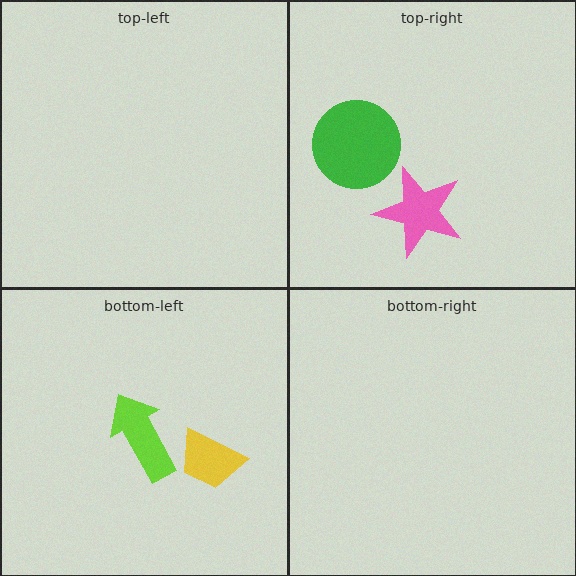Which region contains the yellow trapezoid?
The bottom-left region.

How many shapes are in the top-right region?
2.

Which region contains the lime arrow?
The bottom-left region.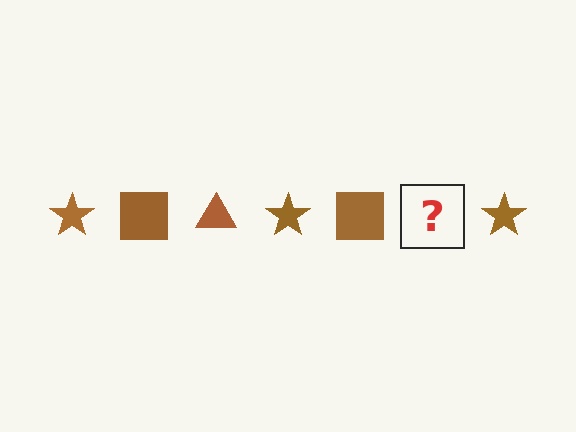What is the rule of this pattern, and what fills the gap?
The rule is that the pattern cycles through star, square, triangle shapes in brown. The gap should be filled with a brown triangle.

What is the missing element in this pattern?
The missing element is a brown triangle.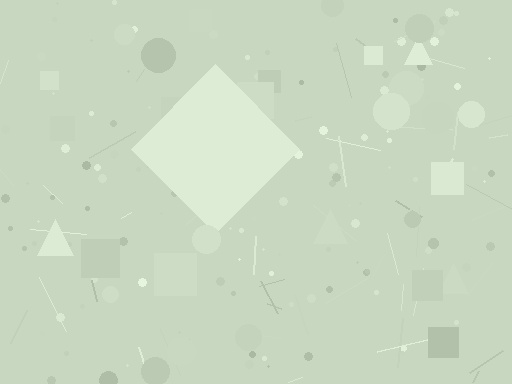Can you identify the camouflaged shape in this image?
The camouflaged shape is a diamond.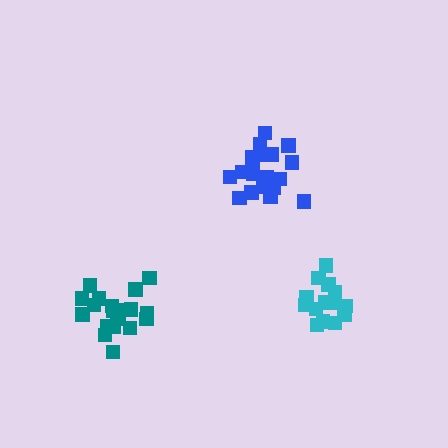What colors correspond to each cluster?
The clusters are colored: blue, teal, cyan.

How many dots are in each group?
Group 1: 20 dots, Group 2: 20 dots, Group 3: 14 dots (54 total).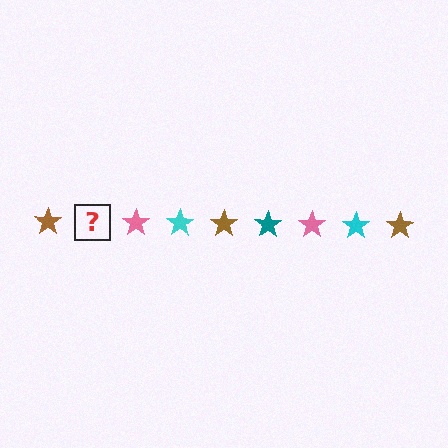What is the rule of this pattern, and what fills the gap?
The rule is that the pattern cycles through brown, teal, pink, cyan stars. The gap should be filled with a teal star.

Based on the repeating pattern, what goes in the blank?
The blank should be a teal star.